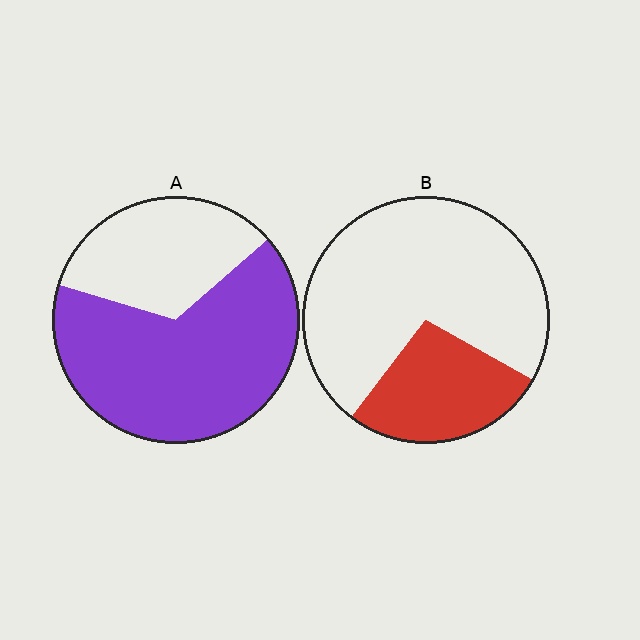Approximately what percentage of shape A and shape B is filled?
A is approximately 65% and B is approximately 25%.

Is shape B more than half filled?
No.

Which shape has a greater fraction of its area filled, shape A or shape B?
Shape A.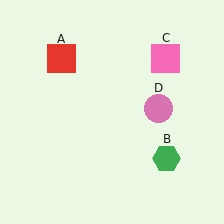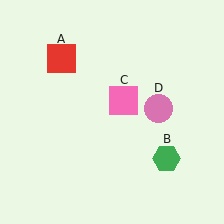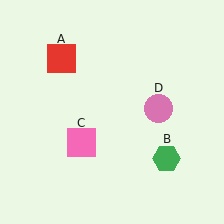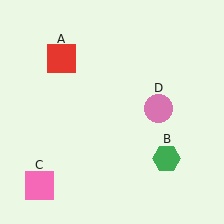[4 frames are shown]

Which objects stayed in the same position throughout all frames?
Red square (object A) and green hexagon (object B) and pink circle (object D) remained stationary.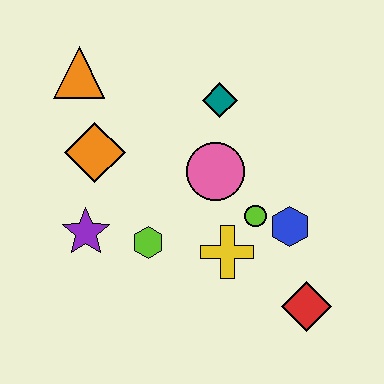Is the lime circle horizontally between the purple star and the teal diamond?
No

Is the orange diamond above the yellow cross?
Yes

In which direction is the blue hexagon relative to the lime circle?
The blue hexagon is to the right of the lime circle.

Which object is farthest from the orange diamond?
The red diamond is farthest from the orange diamond.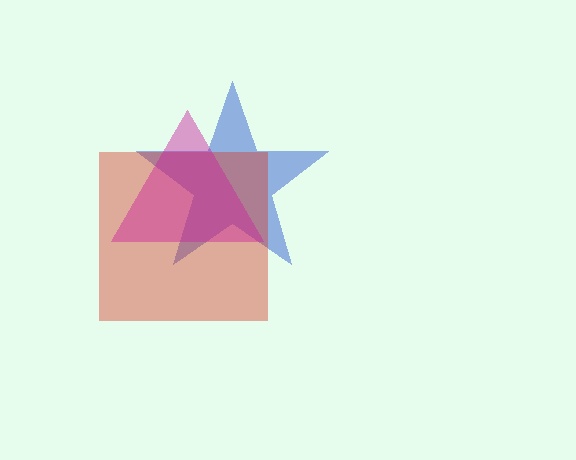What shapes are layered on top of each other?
The layered shapes are: a blue star, a red square, a magenta triangle.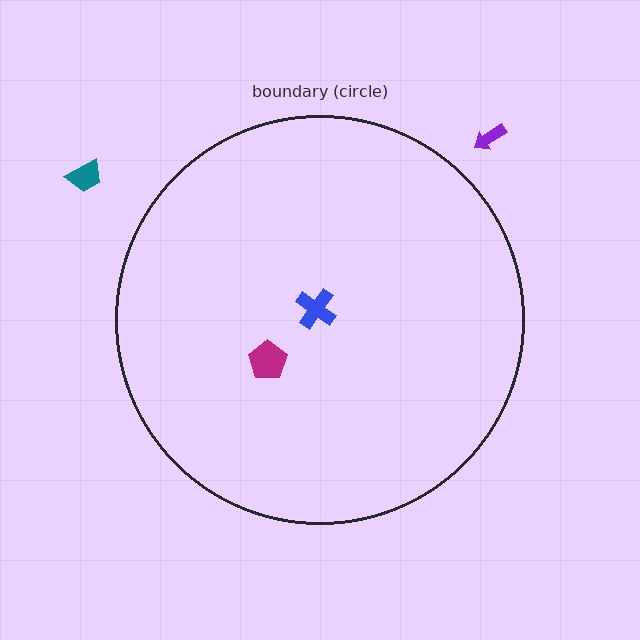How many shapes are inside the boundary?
2 inside, 2 outside.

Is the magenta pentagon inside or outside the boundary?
Inside.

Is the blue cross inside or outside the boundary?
Inside.